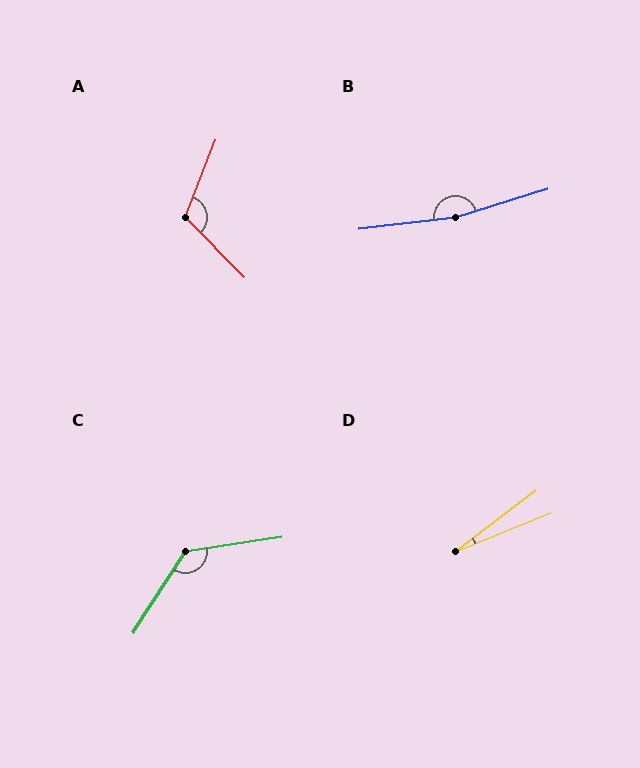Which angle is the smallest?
D, at approximately 15 degrees.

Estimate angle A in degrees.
Approximately 114 degrees.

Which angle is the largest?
B, at approximately 170 degrees.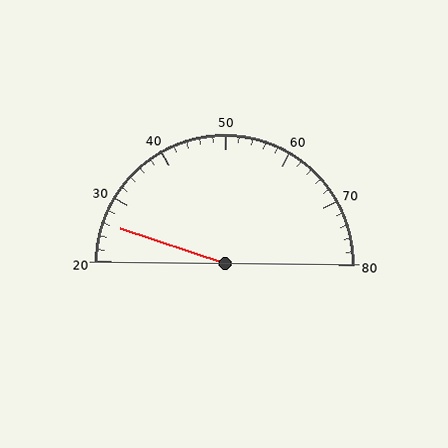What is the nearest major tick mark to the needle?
The nearest major tick mark is 30.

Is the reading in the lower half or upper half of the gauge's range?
The reading is in the lower half of the range (20 to 80).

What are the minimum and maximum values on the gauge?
The gauge ranges from 20 to 80.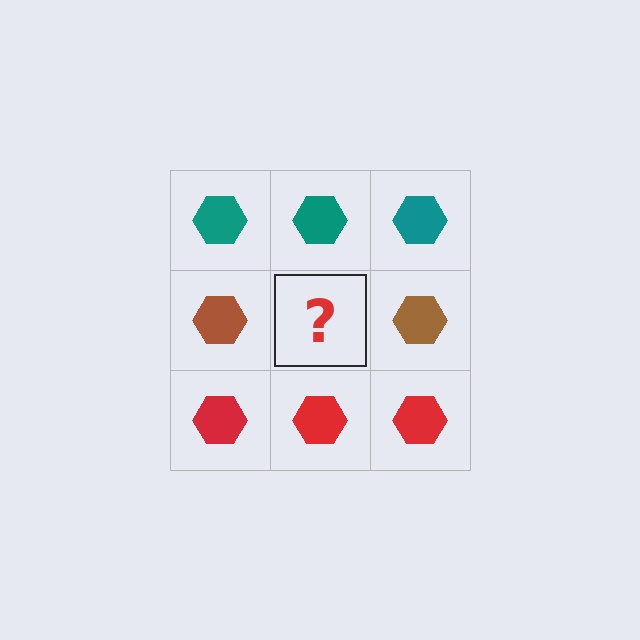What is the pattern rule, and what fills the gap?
The rule is that each row has a consistent color. The gap should be filled with a brown hexagon.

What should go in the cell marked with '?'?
The missing cell should contain a brown hexagon.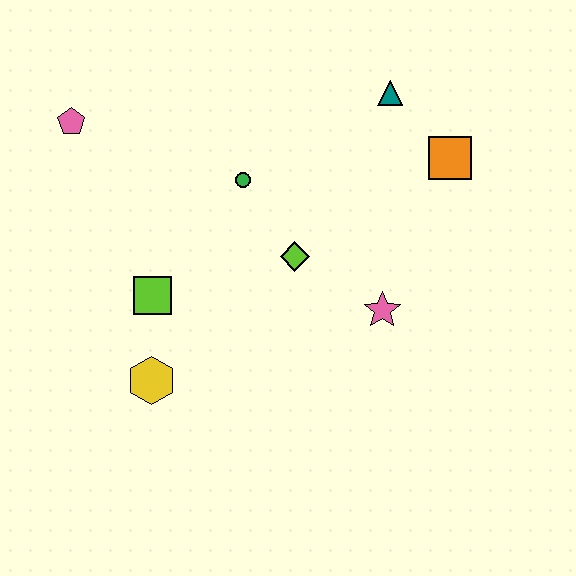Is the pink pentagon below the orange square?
No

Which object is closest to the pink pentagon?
The green circle is closest to the pink pentagon.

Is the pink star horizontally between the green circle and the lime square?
No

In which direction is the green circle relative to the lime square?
The green circle is above the lime square.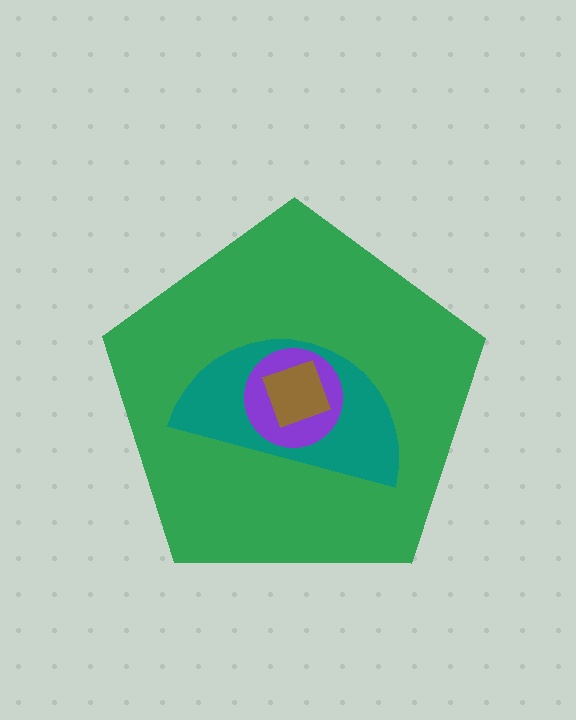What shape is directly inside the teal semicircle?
The purple circle.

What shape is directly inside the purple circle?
The brown diamond.